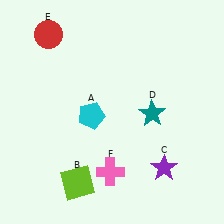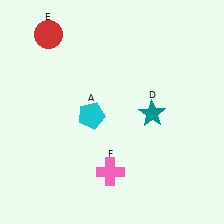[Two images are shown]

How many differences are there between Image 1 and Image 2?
There are 2 differences between the two images.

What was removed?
The lime square (B), the purple star (C) were removed in Image 2.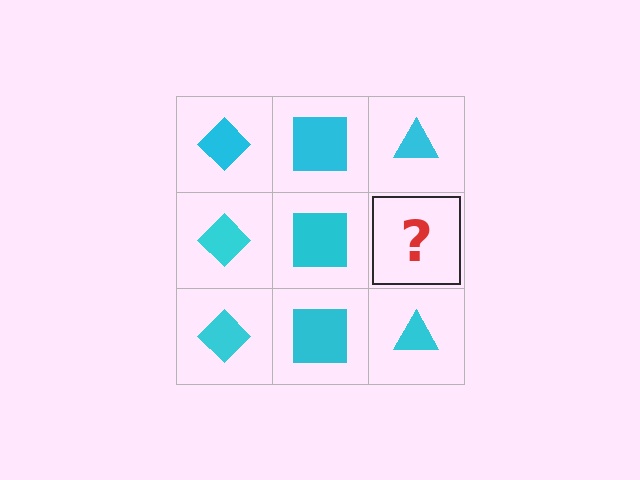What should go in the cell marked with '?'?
The missing cell should contain a cyan triangle.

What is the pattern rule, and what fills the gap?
The rule is that each column has a consistent shape. The gap should be filled with a cyan triangle.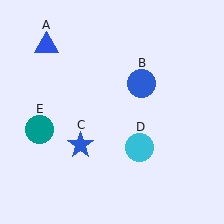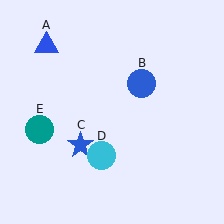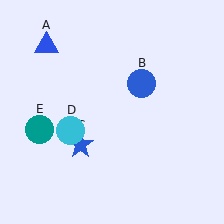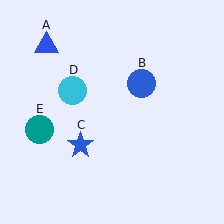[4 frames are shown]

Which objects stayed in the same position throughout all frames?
Blue triangle (object A) and blue circle (object B) and blue star (object C) and teal circle (object E) remained stationary.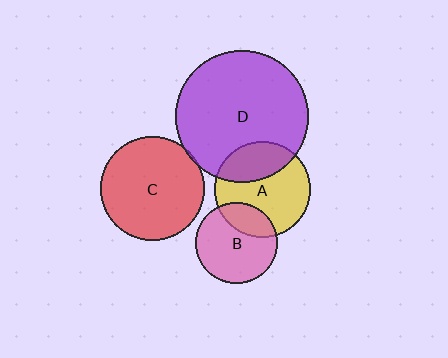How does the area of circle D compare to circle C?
Approximately 1.6 times.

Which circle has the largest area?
Circle D (purple).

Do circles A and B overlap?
Yes.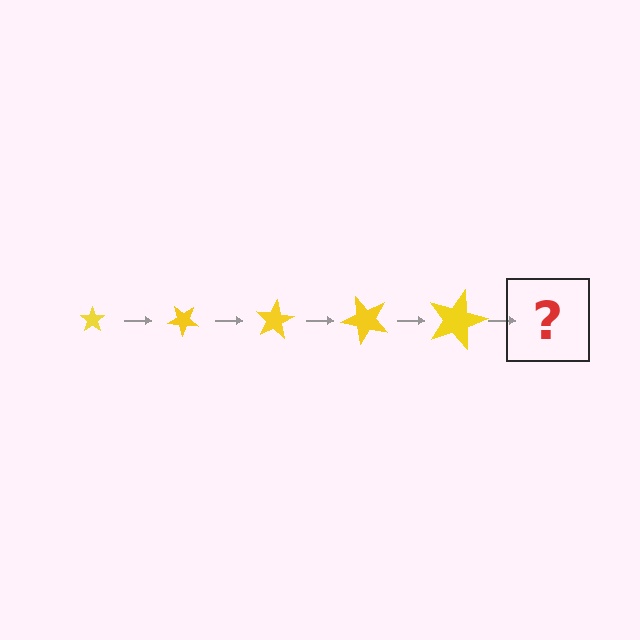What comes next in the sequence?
The next element should be a star, larger than the previous one and rotated 200 degrees from the start.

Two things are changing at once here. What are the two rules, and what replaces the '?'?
The two rules are that the star grows larger each step and it rotates 40 degrees each step. The '?' should be a star, larger than the previous one and rotated 200 degrees from the start.